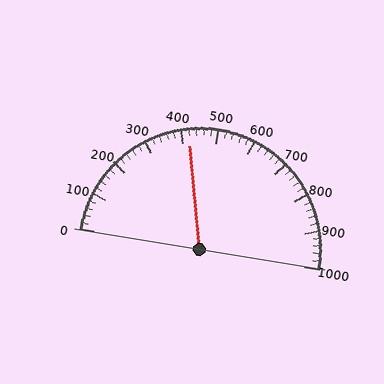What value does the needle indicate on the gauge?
The needle indicates approximately 420.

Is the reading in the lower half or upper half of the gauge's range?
The reading is in the lower half of the range (0 to 1000).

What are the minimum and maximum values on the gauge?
The gauge ranges from 0 to 1000.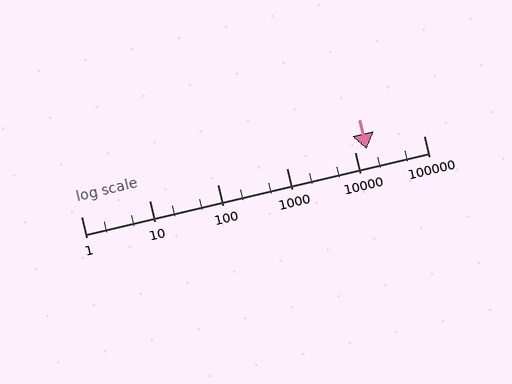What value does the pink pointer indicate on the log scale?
The pointer indicates approximately 15000.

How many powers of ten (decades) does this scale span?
The scale spans 5 decades, from 1 to 100000.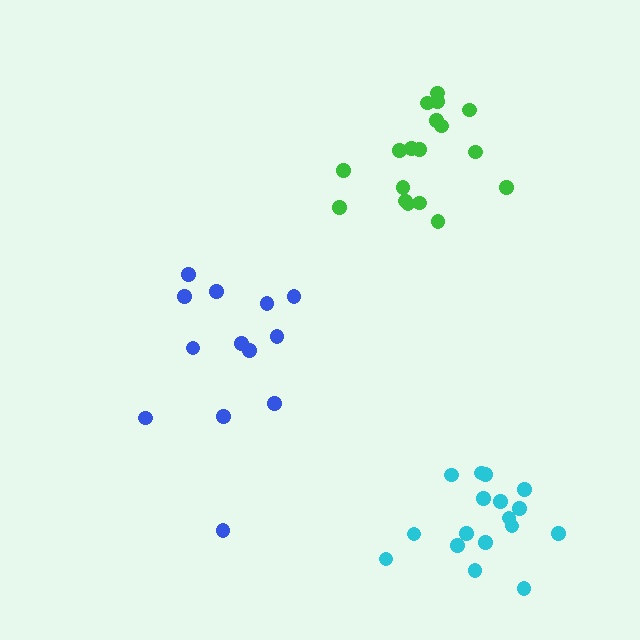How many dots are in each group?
Group 1: 13 dots, Group 2: 18 dots, Group 3: 17 dots (48 total).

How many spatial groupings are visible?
There are 3 spatial groupings.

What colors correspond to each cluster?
The clusters are colored: blue, green, cyan.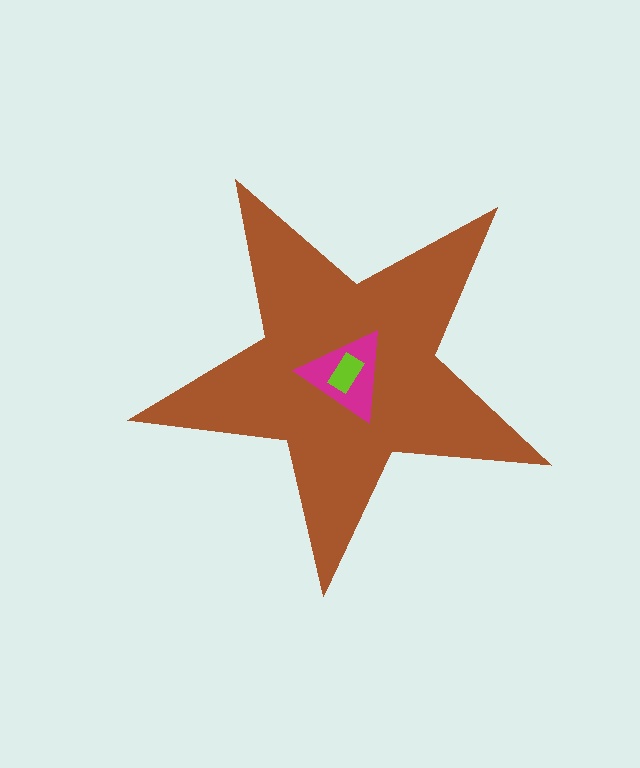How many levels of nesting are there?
3.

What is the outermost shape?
The brown star.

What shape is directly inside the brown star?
The magenta triangle.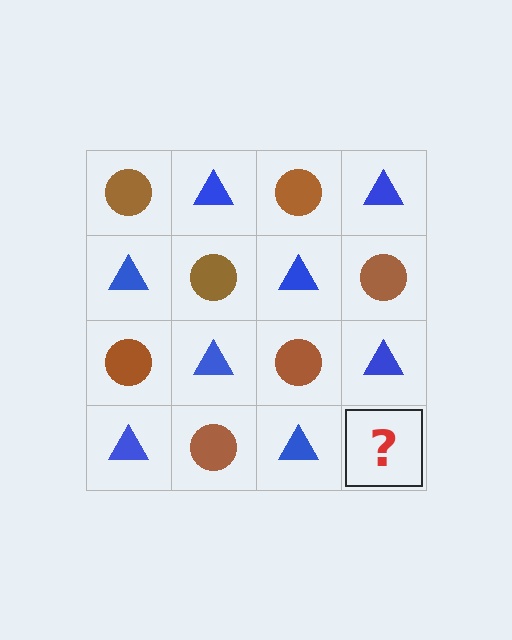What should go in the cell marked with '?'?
The missing cell should contain a brown circle.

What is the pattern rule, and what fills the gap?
The rule is that it alternates brown circle and blue triangle in a checkerboard pattern. The gap should be filled with a brown circle.